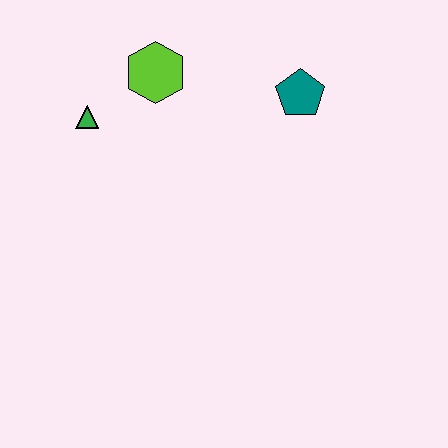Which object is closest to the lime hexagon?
The green triangle is closest to the lime hexagon.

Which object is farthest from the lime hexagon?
The teal pentagon is farthest from the lime hexagon.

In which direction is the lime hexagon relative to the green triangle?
The lime hexagon is to the right of the green triangle.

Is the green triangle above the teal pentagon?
No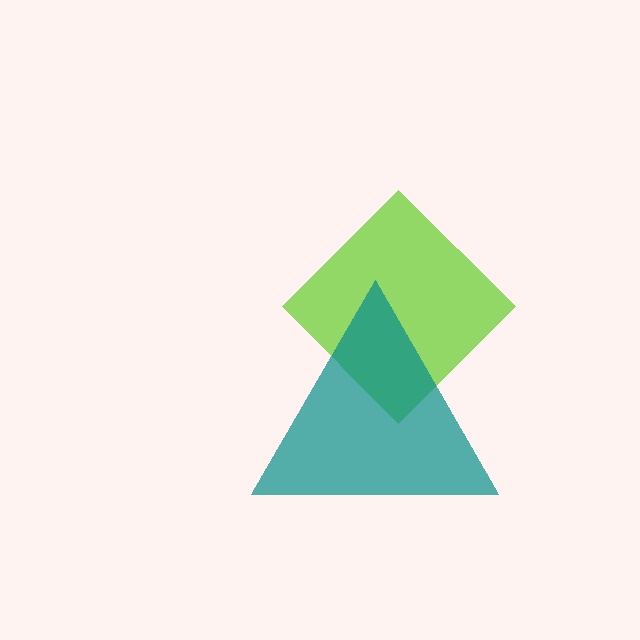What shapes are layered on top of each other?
The layered shapes are: a lime diamond, a teal triangle.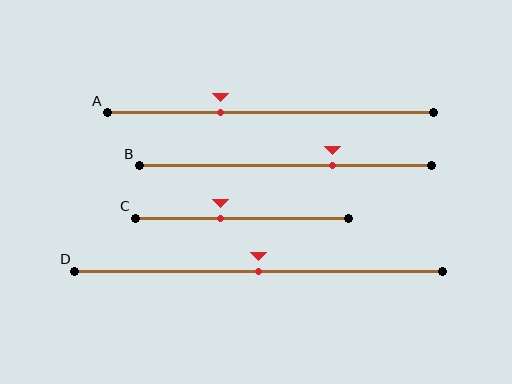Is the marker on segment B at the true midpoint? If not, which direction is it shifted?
No, the marker on segment B is shifted to the right by about 16% of the segment length.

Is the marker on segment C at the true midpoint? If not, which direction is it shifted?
No, the marker on segment C is shifted to the left by about 10% of the segment length.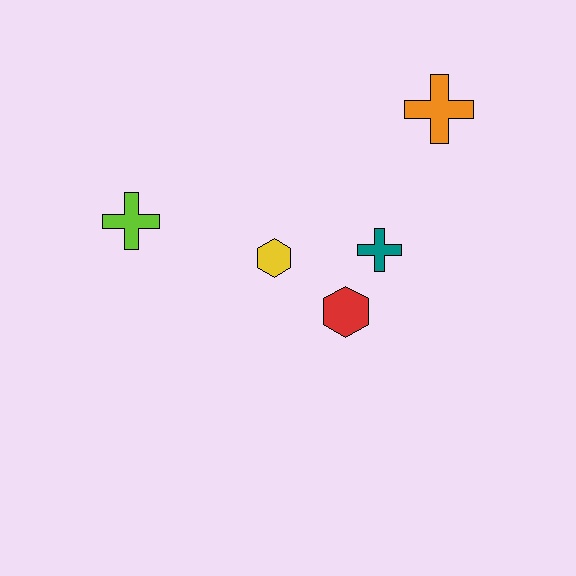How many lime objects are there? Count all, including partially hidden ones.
There is 1 lime object.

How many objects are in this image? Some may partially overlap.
There are 5 objects.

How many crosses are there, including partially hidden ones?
There are 3 crosses.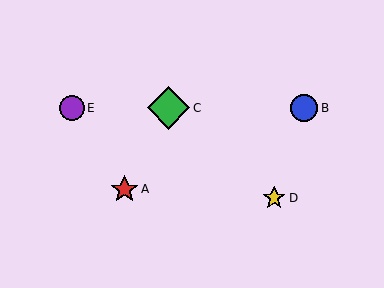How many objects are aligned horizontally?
3 objects (B, C, E) are aligned horizontally.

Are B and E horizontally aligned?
Yes, both are at y≈108.